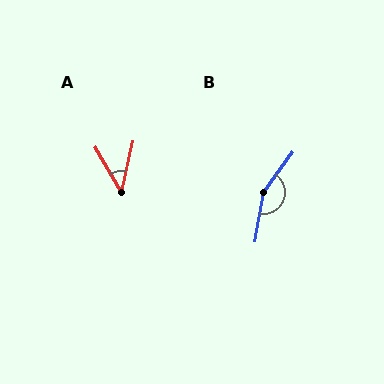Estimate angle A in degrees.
Approximately 43 degrees.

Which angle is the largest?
B, at approximately 153 degrees.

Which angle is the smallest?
A, at approximately 43 degrees.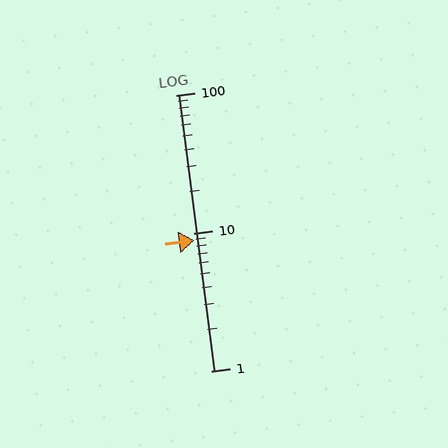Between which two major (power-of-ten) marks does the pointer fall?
The pointer is between 1 and 10.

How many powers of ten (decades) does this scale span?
The scale spans 2 decades, from 1 to 100.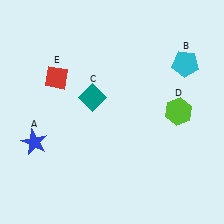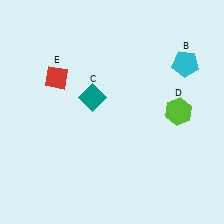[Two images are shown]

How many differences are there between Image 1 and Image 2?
There is 1 difference between the two images.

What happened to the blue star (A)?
The blue star (A) was removed in Image 2. It was in the bottom-left area of Image 1.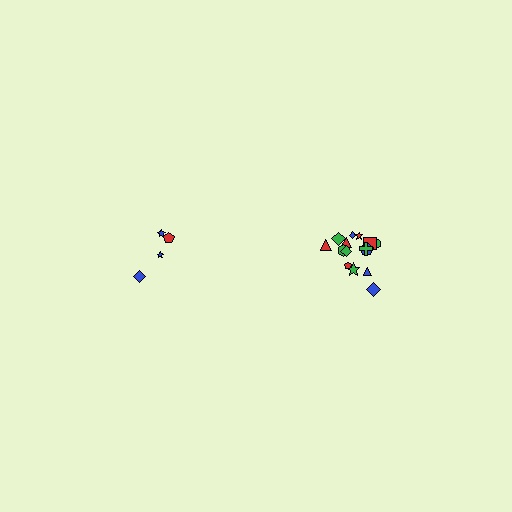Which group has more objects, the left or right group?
The right group.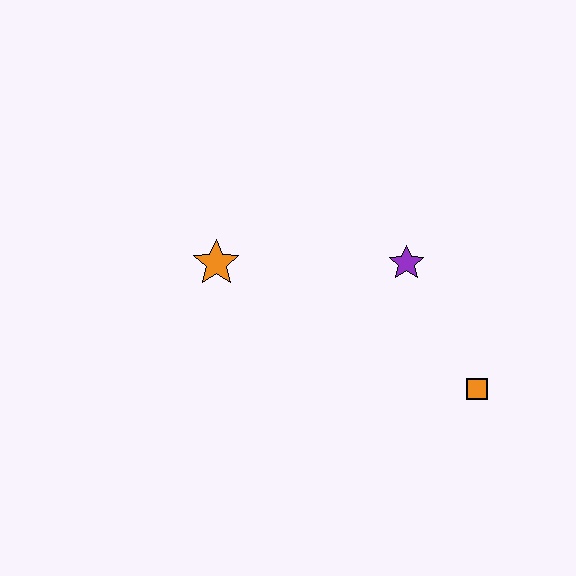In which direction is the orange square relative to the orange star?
The orange square is to the right of the orange star.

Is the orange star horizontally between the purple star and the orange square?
No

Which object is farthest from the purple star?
The orange star is farthest from the purple star.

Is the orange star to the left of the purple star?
Yes